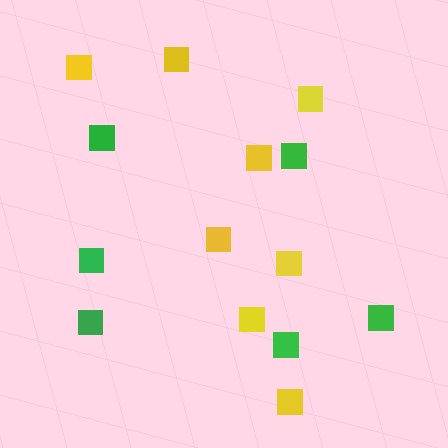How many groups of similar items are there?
There are 2 groups: one group of green squares (6) and one group of yellow squares (8).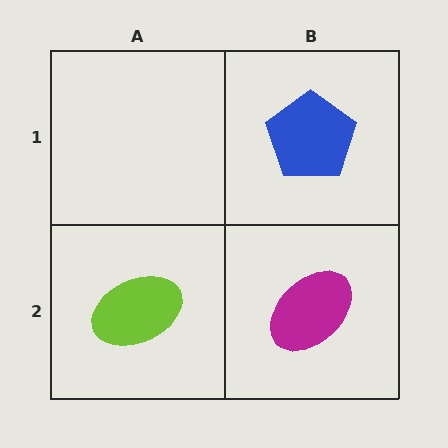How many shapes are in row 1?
1 shape.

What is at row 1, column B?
A blue pentagon.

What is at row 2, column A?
A lime ellipse.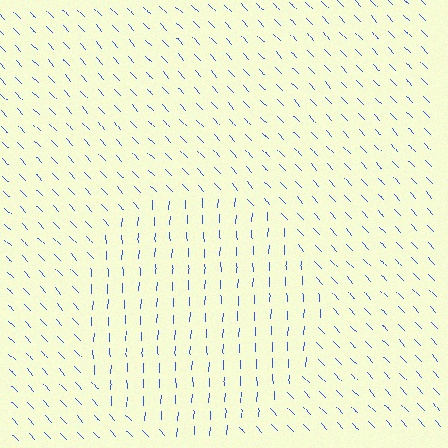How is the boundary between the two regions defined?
The boundary is defined purely by a change in line orientation (approximately 45 degrees difference). All lines are the same color and thickness.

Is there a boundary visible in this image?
Yes, there is a texture boundary formed by a change in line orientation.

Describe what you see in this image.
The image is filled with small blue line segments. A circle region in the image has lines oriented differently from the surrounding lines, creating a visible texture boundary.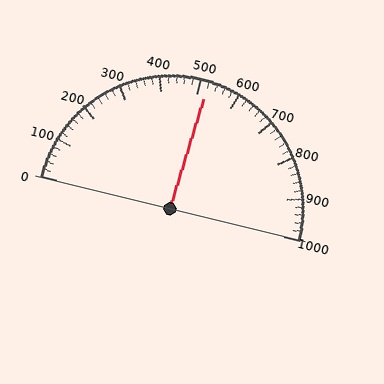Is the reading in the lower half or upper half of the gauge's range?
The reading is in the upper half of the range (0 to 1000).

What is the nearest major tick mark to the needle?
The nearest major tick mark is 500.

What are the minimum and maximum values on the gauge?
The gauge ranges from 0 to 1000.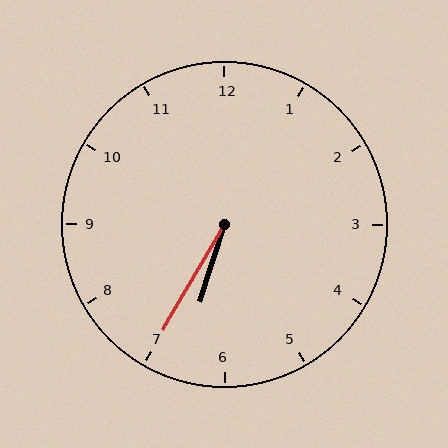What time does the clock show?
6:35.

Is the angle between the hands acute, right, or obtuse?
It is acute.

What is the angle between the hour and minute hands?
Approximately 12 degrees.